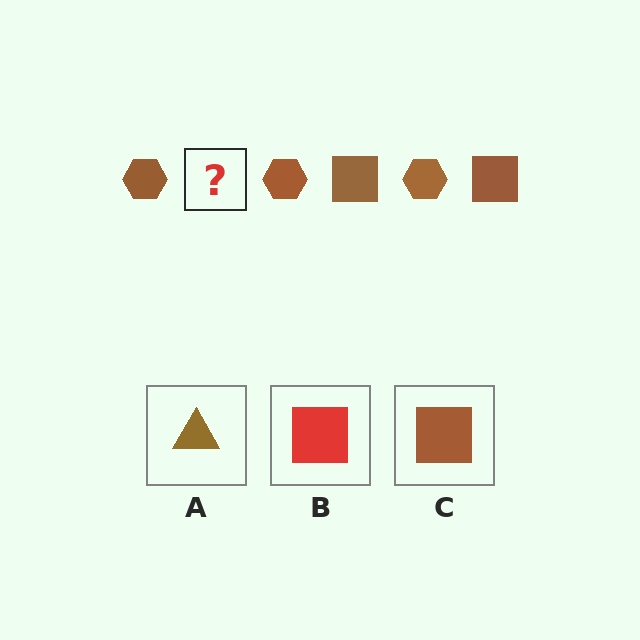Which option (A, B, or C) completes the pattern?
C.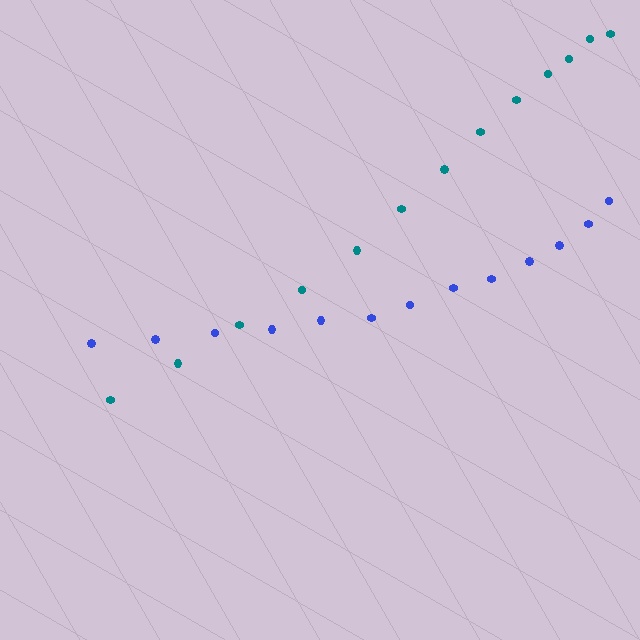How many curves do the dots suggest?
There are 2 distinct paths.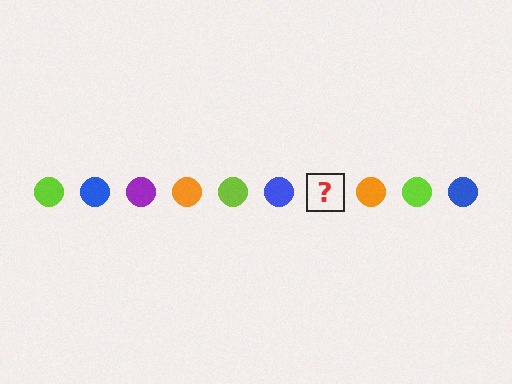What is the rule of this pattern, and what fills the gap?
The rule is that the pattern cycles through lime, blue, purple, orange circles. The gap should be filled with a purple circle.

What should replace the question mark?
The question mark should be replaced with a purple circle.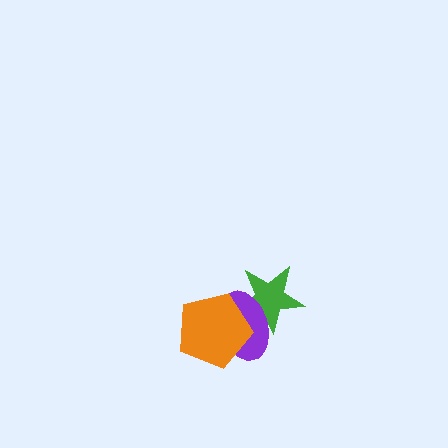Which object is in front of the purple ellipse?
The orange pentagon is in front of the purple ellipse.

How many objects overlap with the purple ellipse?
2 objects overlap with the purple ellipse.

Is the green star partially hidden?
Yes, it is partially covered by another shape.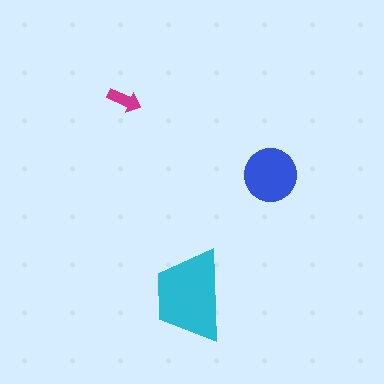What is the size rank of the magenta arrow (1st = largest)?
3rd.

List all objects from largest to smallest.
The cyan trapezoid, the blue circle, the magenta arrow.